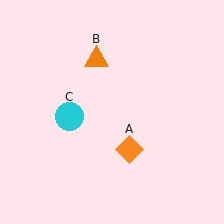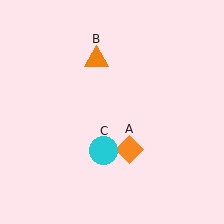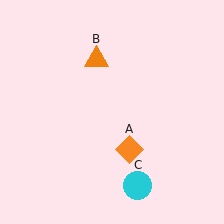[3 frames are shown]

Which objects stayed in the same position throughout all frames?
Orange diamond (object A) and orange triangle (object B) remained stationary.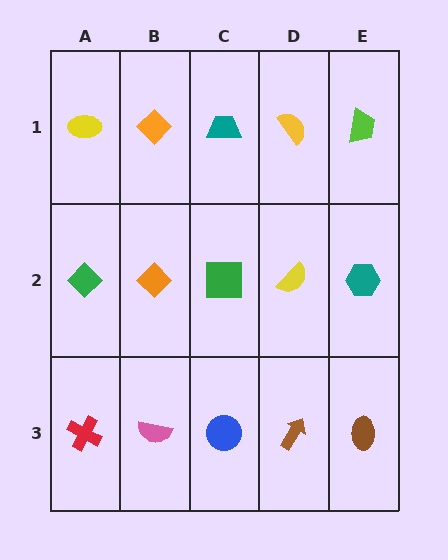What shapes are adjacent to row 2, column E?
A lime trapezoid (row 1, column E), a brown ellipse (row 3, column E), a yellow semicircle (row 2, column D).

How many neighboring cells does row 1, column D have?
3.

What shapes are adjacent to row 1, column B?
An orange diamond (row 2, column B), a yellow ellipse (row 1, column A), a teal trapezoid (row 1, column C).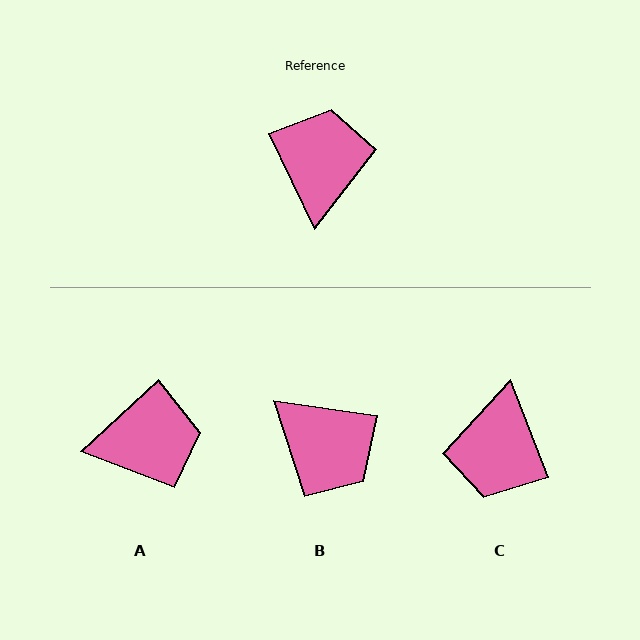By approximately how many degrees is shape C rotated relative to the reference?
Approximately 176 degrees counter-clockwise.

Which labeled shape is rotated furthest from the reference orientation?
C, about 176 degrees away.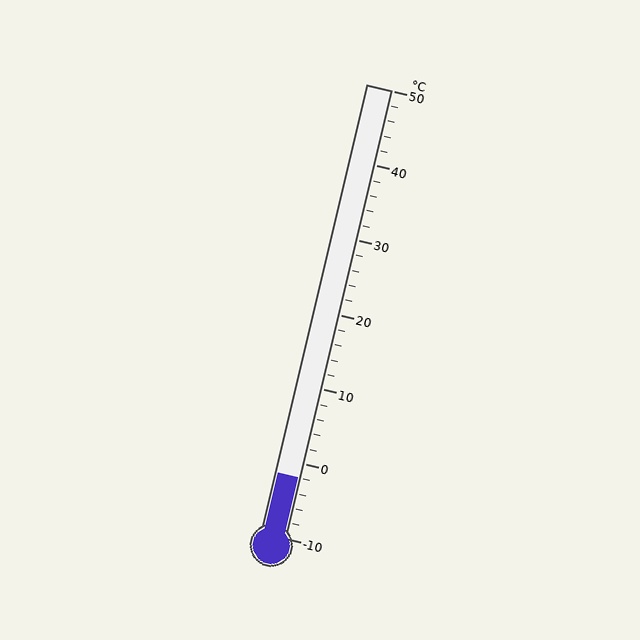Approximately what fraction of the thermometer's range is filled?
The thermometer is filled to approximately 15% of its range.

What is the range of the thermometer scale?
The thermometer scale ranges from -10°C to 50°C.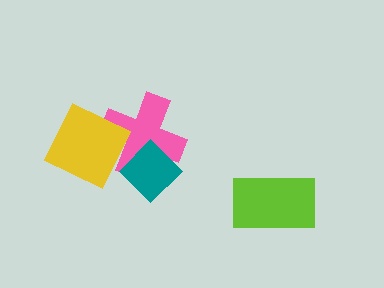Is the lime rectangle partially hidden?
No, no other shape covers it.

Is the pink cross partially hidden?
Yes, it is partially covered by another shape.